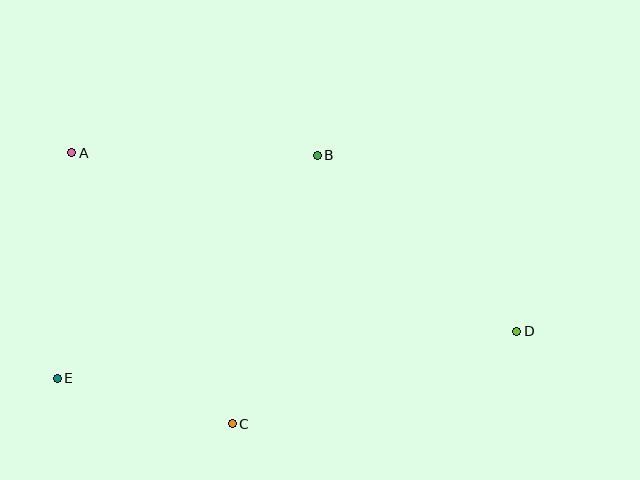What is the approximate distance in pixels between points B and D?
The distance between B and D is approximately 266 pixels.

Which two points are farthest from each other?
Points A and D are farthest from each other.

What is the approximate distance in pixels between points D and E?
The distance between D and E is approximately 462 pixels.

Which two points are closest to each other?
Points C and E are closest to each other.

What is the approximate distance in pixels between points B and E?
The distance between B and E is approximately 342 pixels.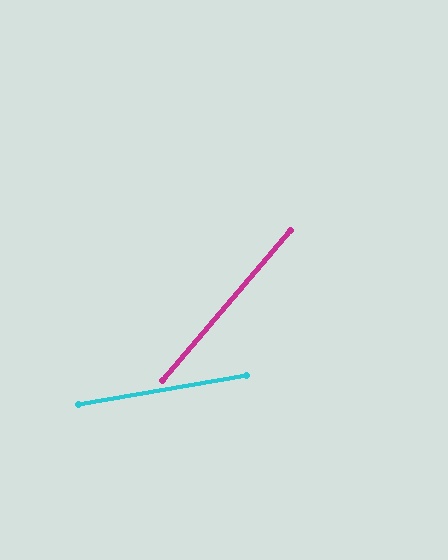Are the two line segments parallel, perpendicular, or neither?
Neither parallel nor perpendicular — they differ by about 40°.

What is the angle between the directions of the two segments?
Approximately 40 degrees.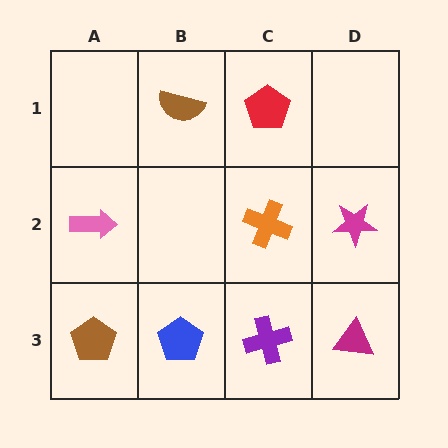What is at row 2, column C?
An orange cross.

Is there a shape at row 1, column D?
No, that cell is empty.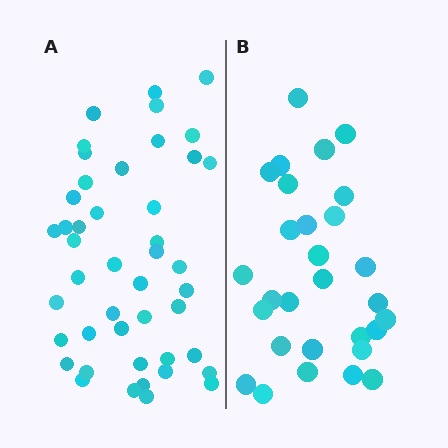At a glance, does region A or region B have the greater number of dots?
Region A (the left region) has more dots.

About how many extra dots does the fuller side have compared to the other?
Region A has approximately 15 more dots than region B.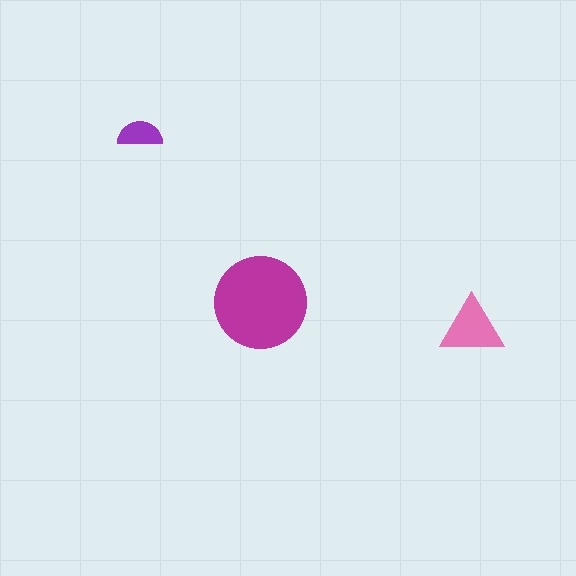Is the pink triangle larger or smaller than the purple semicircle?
Larger.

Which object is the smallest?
The purple semicircle.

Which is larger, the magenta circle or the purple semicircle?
The magenta circle.